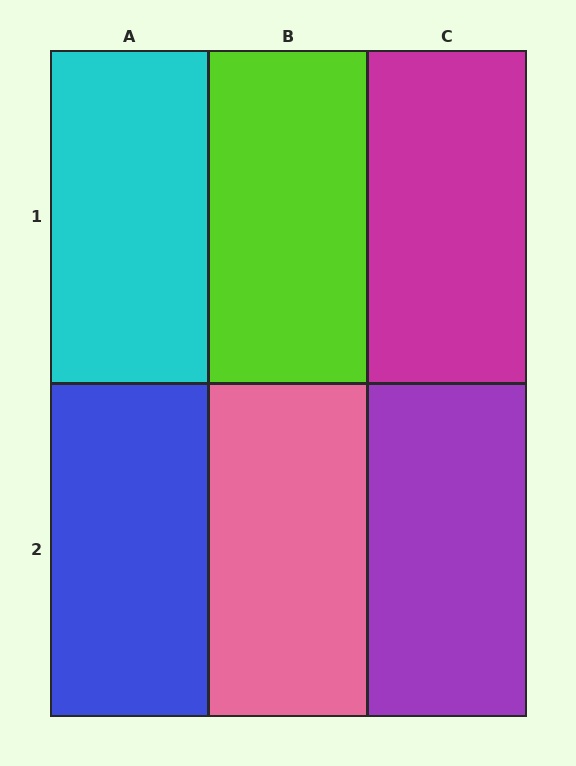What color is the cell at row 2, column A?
Blue.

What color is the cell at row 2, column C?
Purple.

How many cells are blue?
1 cell is blue.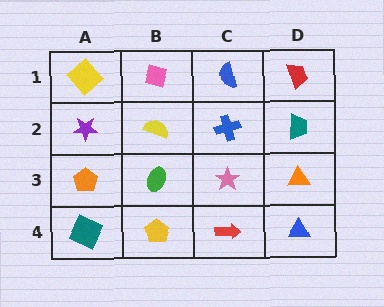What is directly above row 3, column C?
A blue cross.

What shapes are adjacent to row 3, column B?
A yellow semicircle (row 2, column B), a yellow pentagon (row 4, column B), an orange pentagon (row 3, column A), a pink star (row 3, column C).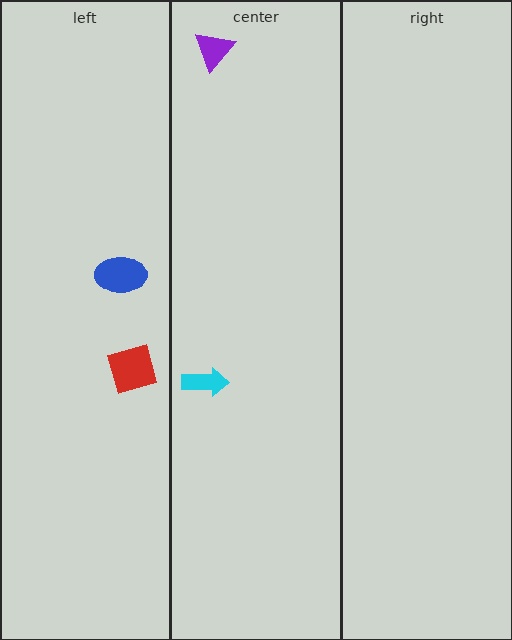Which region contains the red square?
The left region.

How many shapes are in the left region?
2.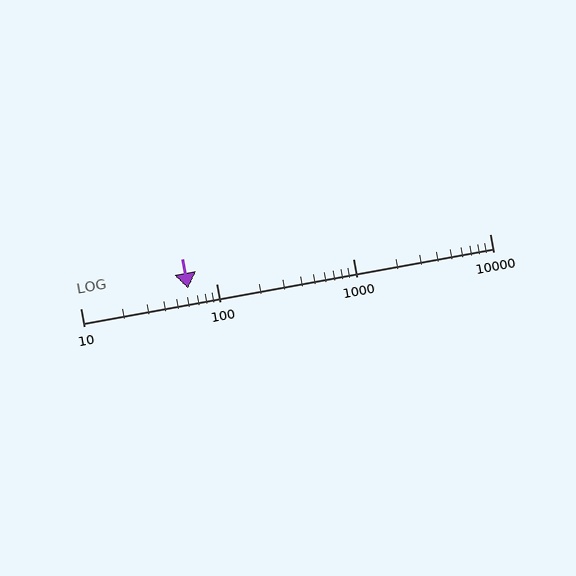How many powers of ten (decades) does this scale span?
The scale spans 3 decades, from 10 to 10000.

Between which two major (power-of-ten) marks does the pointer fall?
The pointer is between 10 and 100.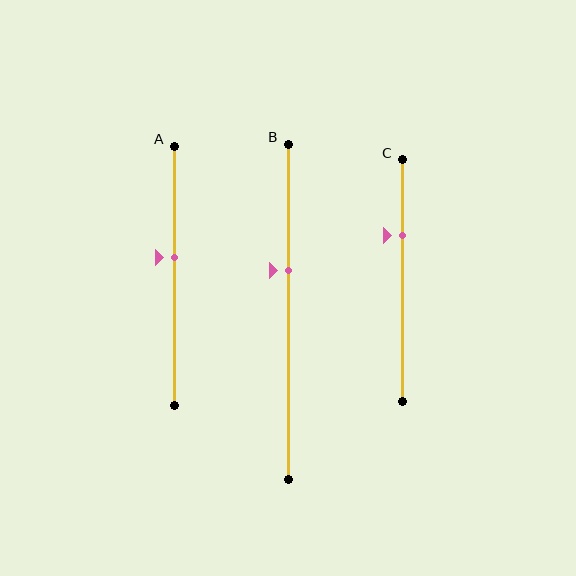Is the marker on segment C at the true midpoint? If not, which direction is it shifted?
No, the marker on segment C is shifted upward by about 19% of the segment length.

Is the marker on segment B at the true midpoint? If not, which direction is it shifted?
No, the marker on segment B is shifted upward by about 12% of the segment length.